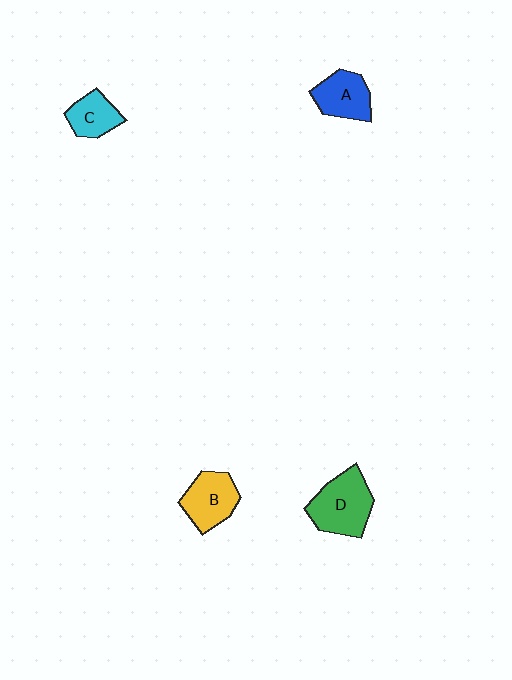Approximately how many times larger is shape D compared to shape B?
Approximately 1.3 times.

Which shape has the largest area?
Shape D (green).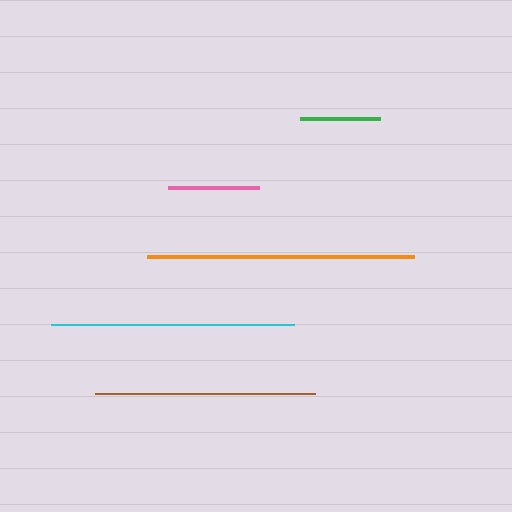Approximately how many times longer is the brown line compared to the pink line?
The brown line is approximately 2.4 times the length of the pink line.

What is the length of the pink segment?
The pink segment is approximately 90 pixels long.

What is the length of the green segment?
The green segment is approximately 81 pixels long.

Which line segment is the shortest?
The green line is the shortest at approximately 81 pixels.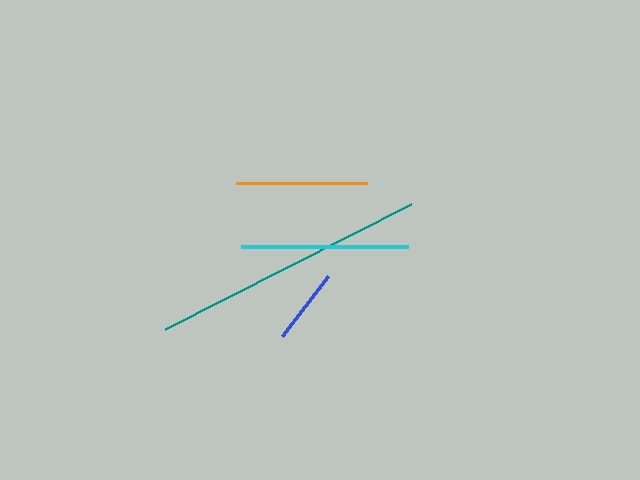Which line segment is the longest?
The teal line is the longest at approximately 276 pixels.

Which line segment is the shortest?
The blue line is the shortest at approximately 75 pixels.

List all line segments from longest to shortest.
From longest to shortest: teal, cyan, orange, blue.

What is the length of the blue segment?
The blue segment is approximately 75 pixels long.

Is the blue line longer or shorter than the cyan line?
The cyan line is longer than the blue line.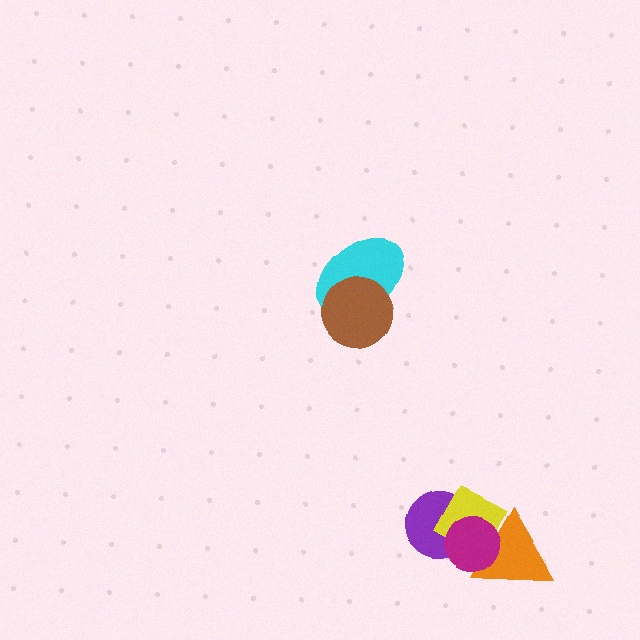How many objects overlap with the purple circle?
2 objects overlap with the purple circle.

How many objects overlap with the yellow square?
3 objects overlap with the yellow square.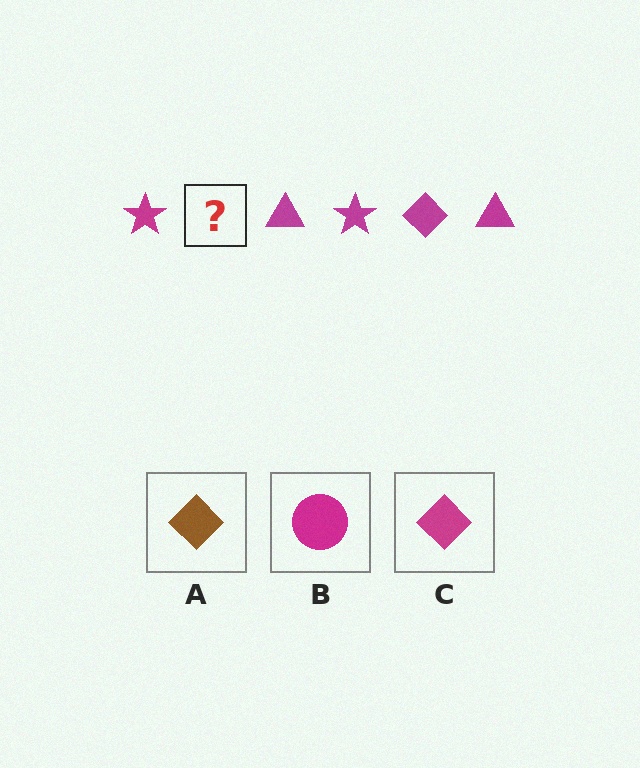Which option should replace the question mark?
Option C.